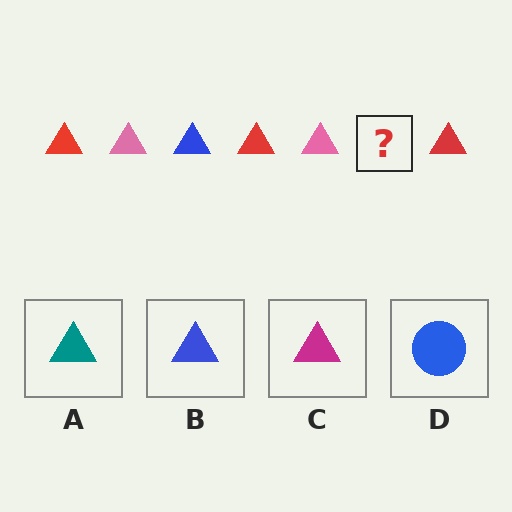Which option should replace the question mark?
Option B.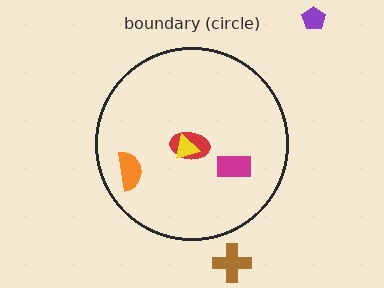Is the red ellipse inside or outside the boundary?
Inside.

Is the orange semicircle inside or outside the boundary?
Inside.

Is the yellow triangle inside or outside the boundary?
Inside.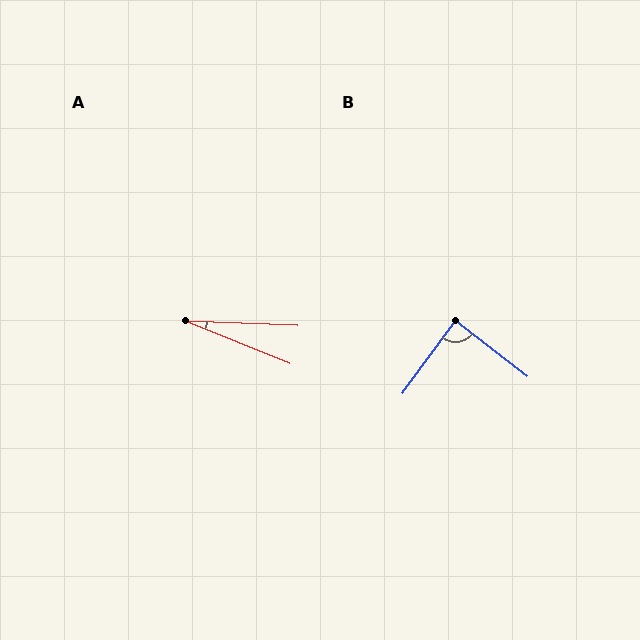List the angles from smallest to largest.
A (20°), B (88°).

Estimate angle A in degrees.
Approximately 20 degrees.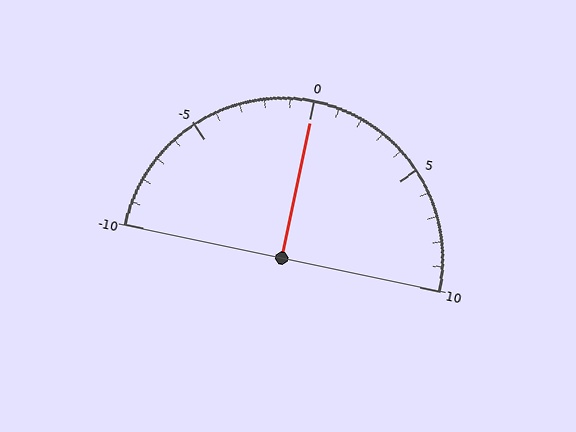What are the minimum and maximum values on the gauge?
The gauge ranges from -10 to 10.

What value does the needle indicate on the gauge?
The needle indicates approximately 0.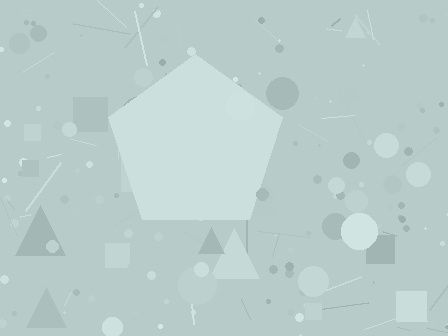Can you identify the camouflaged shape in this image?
The camouflaged shape is a pentagon.